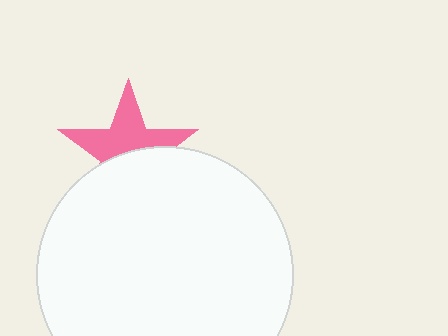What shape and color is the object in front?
The object in front is a white circle.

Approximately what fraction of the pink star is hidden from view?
Roughly 47% of the pink star is hidden behind the white circle.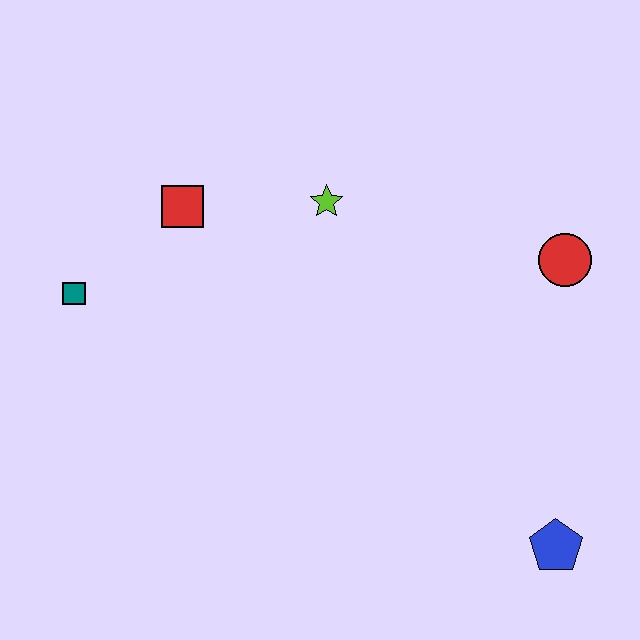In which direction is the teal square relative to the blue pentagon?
The teal square is to the left of the blue pentagon.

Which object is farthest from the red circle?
The teal square is farthest from the red circle.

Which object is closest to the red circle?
The lime star is closest to the red circle.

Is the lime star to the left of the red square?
No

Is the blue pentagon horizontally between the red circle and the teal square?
Yes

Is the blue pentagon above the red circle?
No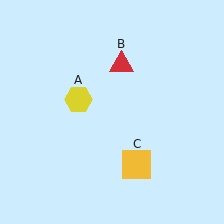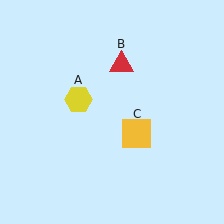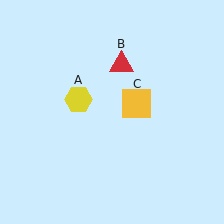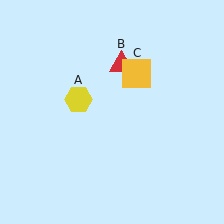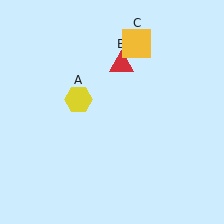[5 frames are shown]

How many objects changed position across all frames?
1 object changed position: yellow square (object C).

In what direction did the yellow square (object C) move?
The yellow square (object C) moved up.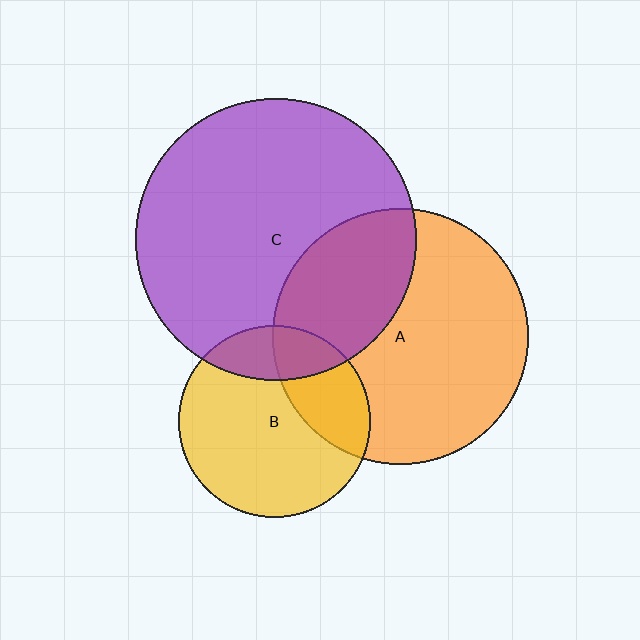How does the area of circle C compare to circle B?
Approximately 2.1 times.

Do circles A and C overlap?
Yes.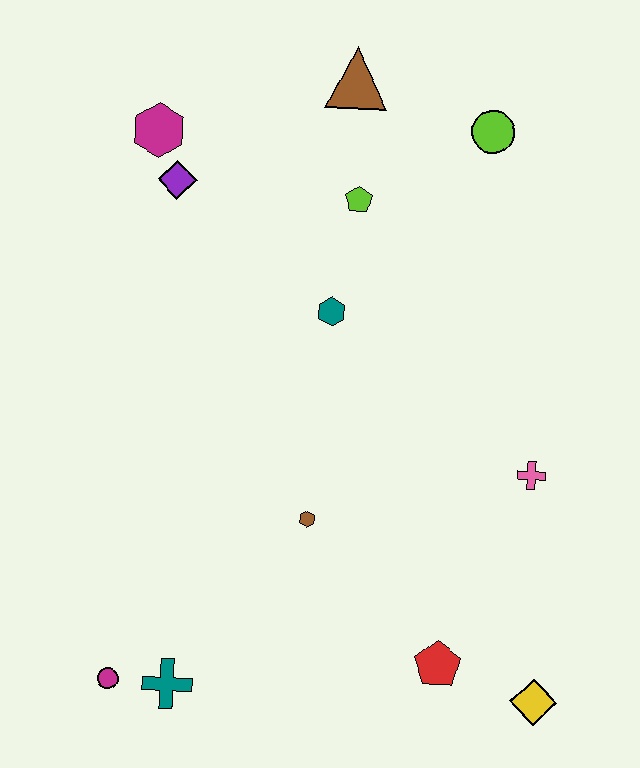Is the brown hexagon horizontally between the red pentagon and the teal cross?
Yes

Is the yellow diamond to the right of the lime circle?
Yes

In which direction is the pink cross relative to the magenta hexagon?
The pink cross is to the right of the magenta hexagon.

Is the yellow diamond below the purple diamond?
Yes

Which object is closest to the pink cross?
The red pentagon is closest to the pink cross.